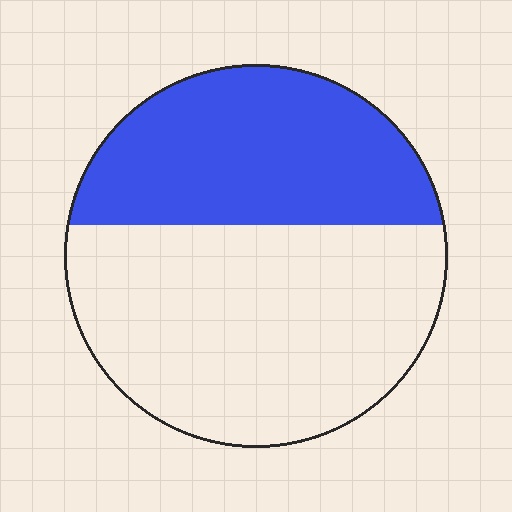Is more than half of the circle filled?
No.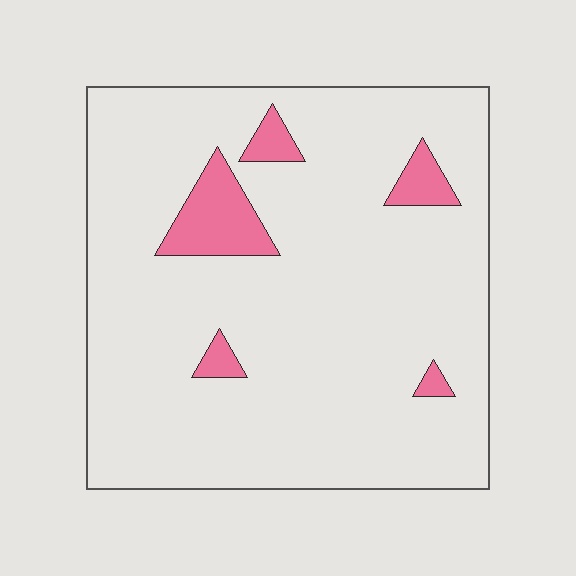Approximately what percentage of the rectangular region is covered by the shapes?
Approximately 10%.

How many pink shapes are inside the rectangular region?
5.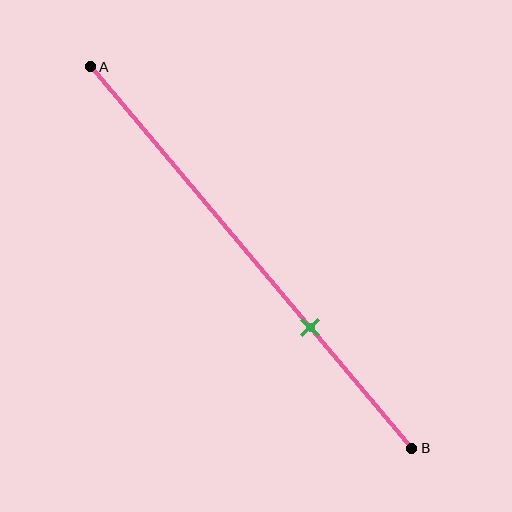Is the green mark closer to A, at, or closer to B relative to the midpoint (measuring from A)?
The green mark is closer to point B than the midpoint of segment AB.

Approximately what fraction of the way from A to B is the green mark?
The green mark is approximately 70% of the way from A to B.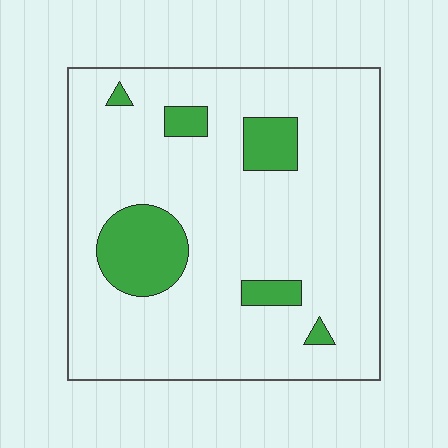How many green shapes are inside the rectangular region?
6.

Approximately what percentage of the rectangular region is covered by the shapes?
Approximately 15%.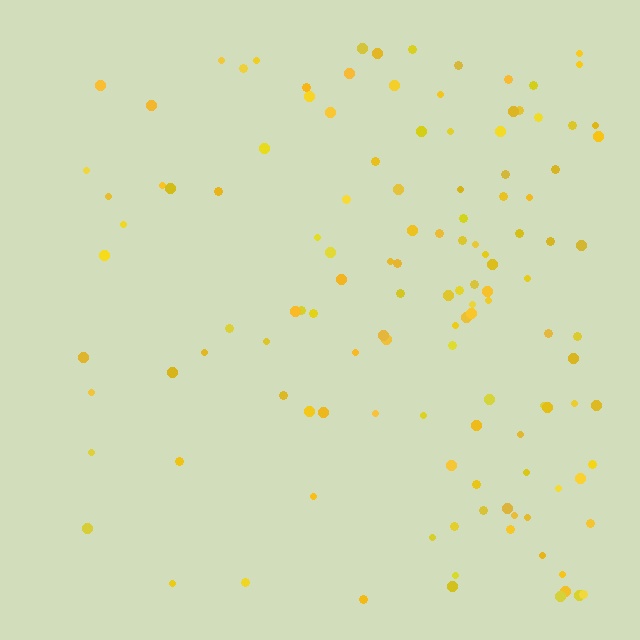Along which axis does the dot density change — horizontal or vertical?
Horizontal.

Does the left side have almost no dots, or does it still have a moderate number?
Still a moderate number, just noticeably fewer than the right.